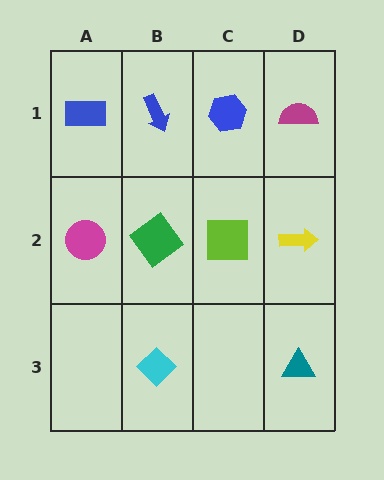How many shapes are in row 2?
4 shapes.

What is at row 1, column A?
A blue rectangle.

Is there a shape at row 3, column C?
No, that cell is empty.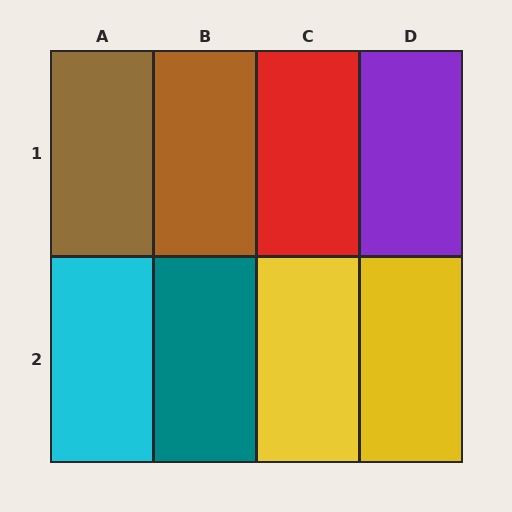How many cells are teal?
1 cell is teal.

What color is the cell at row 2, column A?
Cyan.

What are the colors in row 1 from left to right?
Brown, brown, red, purple.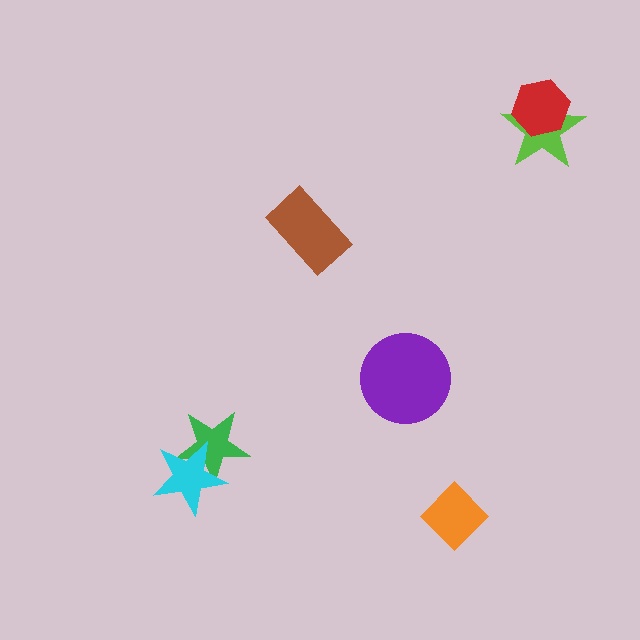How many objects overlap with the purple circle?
0 objects overlap with the purple circle.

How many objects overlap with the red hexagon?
1 object overlaps with the red hexagon.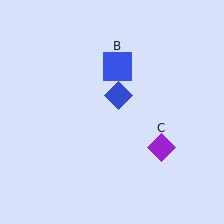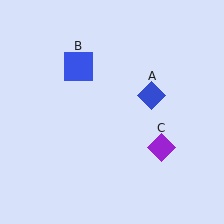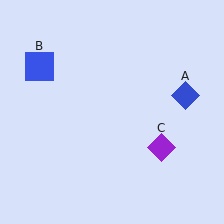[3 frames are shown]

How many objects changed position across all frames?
2 objects changed position: blue diamond (object A), blue square (object B).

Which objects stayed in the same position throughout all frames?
Purple diamond (object C) remained stationary.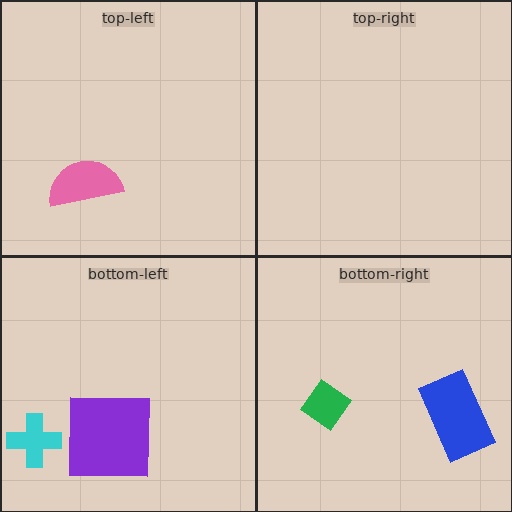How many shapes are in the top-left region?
1.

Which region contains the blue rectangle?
The bottom-right region.